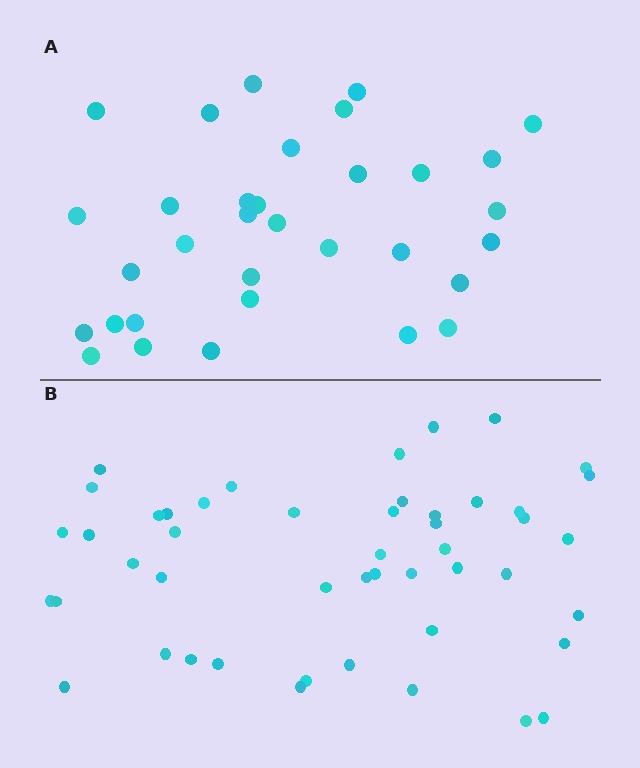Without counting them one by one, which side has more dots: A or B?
Region B (the bottom region) has more dots.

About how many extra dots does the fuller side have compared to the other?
Region B has approximately 15 more dots than region A.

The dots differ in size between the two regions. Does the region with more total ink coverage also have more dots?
No. Region A has more total ink coverage because its dots are larger, but region B actually contains more individual dots. Total area can be misleading — the number of items is what matters here.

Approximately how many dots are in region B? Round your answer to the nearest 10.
About 50 dots. (The exact count is 48, which rounds to 50.)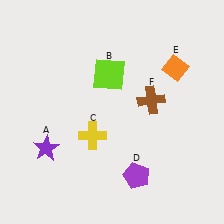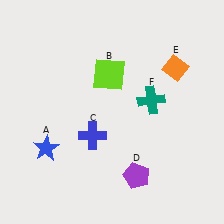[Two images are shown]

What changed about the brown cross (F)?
In Image 1, F is brown. In Image 2, it changed to teal.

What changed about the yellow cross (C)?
In Image 1, C is yellow. In Image 2, it changed to blue.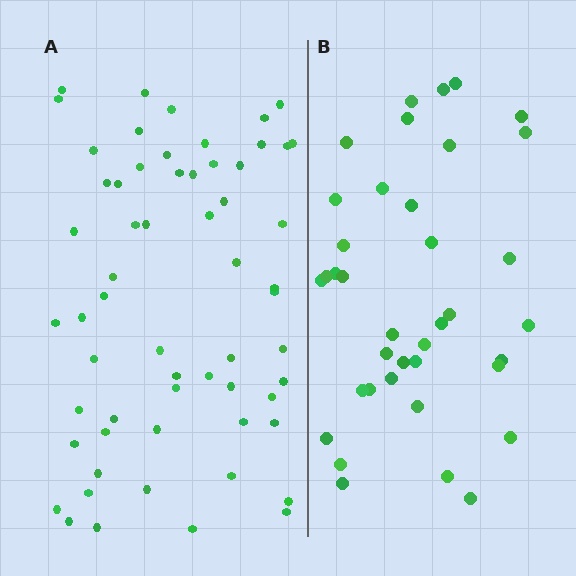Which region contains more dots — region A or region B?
Region A (the left region) has more dots.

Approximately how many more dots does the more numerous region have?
Region A has approximately 20 more dots than region B.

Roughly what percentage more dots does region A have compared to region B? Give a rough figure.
About 60% more.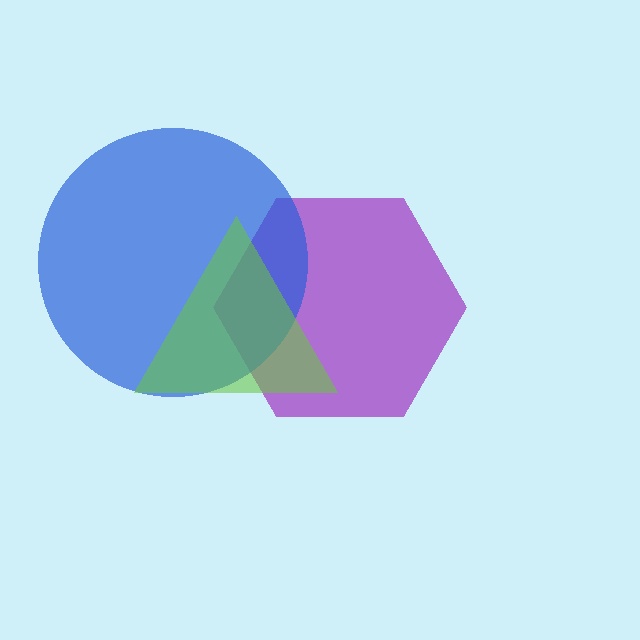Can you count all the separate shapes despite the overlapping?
Yes, there are 3 separate shapes.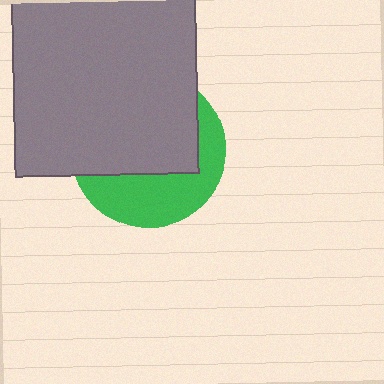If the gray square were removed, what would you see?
You would see the complete green circle.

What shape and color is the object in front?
The object in front is a gray square.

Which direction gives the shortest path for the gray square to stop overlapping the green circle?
Moving up gives the shortest separation.